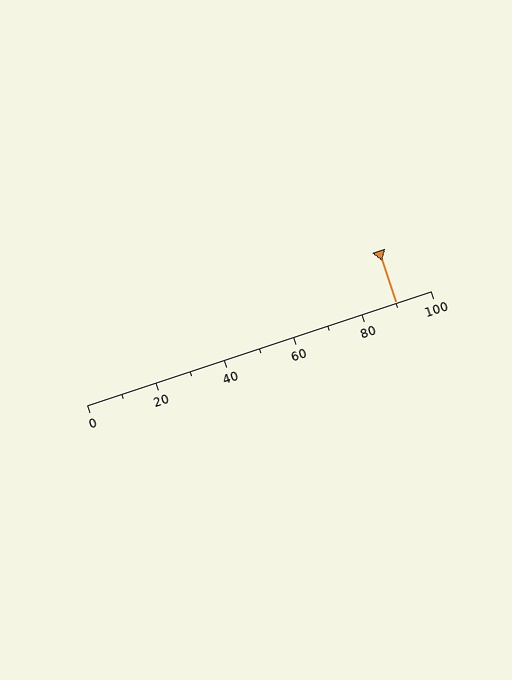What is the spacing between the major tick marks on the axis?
The major ticks are spaced 20 apart.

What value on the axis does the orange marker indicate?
The marker indicates approximately 90.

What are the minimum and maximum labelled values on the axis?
The axis runs from 0 to 100.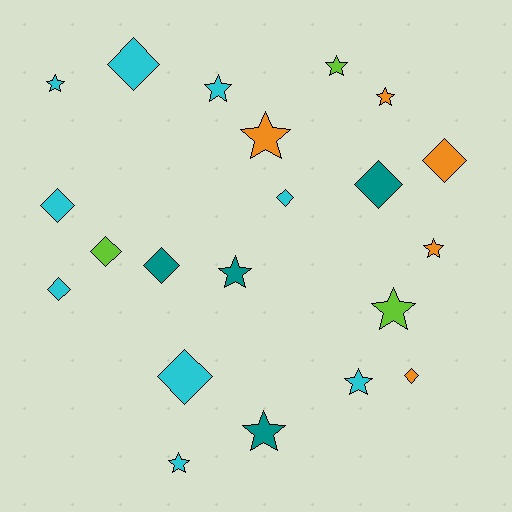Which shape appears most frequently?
Star, with 11 objects.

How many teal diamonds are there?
There are 2 teal diamonds.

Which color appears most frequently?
Cyan, with 9 objects.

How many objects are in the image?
There are 21 objects.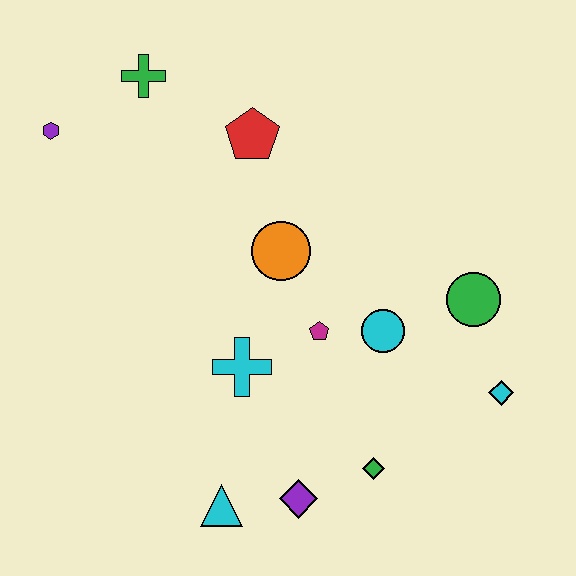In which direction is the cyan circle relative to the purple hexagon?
The cyan circle is to the right of the purple hexagon.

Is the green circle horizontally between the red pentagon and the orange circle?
No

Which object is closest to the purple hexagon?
The green cross is closest to the purple hexagon.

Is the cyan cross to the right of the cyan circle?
No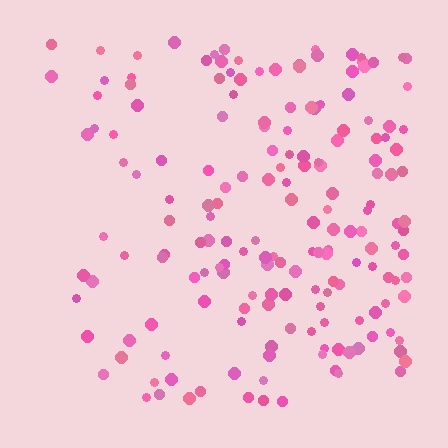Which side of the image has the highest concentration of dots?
The right.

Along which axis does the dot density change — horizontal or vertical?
Horizontal.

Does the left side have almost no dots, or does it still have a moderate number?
Still a moderate number, just noticeably fewer than the right.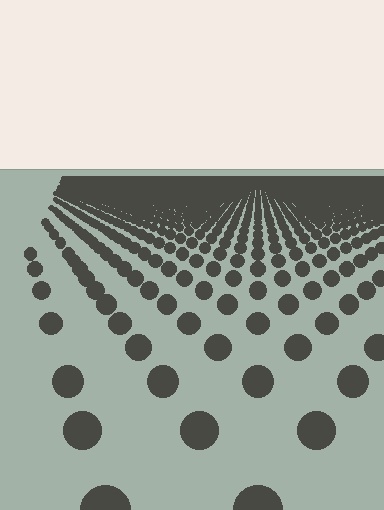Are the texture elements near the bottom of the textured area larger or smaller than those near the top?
Larger. Near the bottom, elements are closer to the viewer and appear at a bigger on-screen size.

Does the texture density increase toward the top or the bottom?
Density increases toward the top.